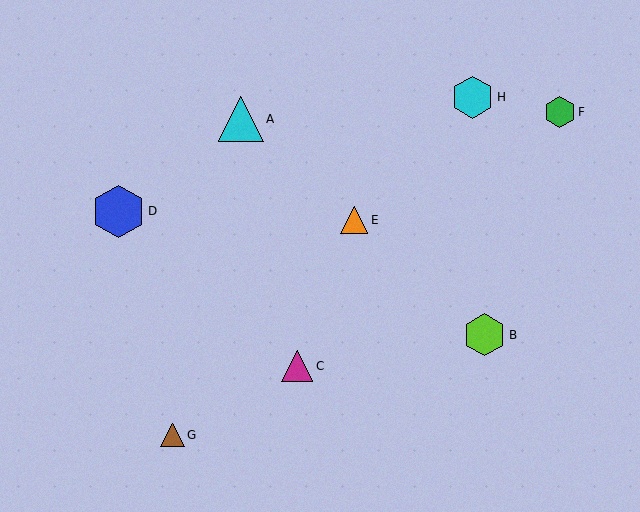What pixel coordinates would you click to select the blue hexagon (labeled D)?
Click at (118, 211) to select the blue hexagon D.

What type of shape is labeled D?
Shape D is a blue hexagon.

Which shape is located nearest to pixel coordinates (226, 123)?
The cyan triangle (labeled A) at (241, 119) is nearest to that location.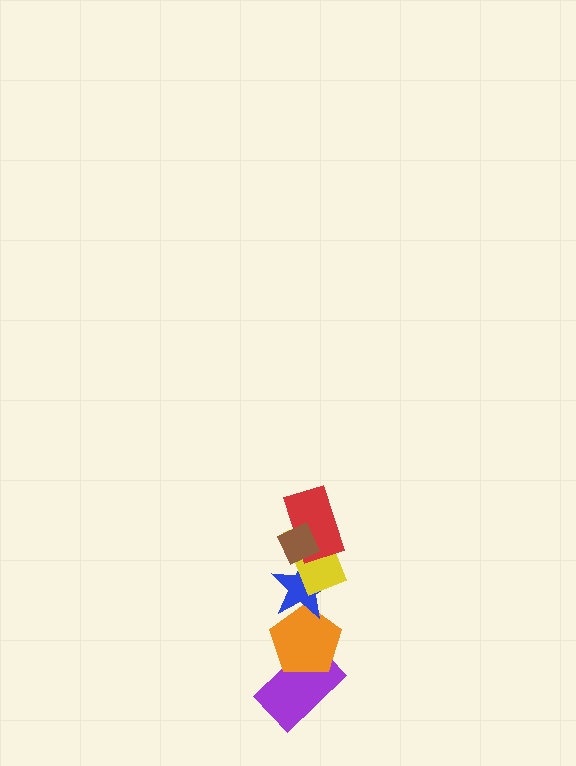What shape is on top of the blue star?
The yellow rectangle is on top of the blue star.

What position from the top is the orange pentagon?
The orange pentagon is 5th from the top.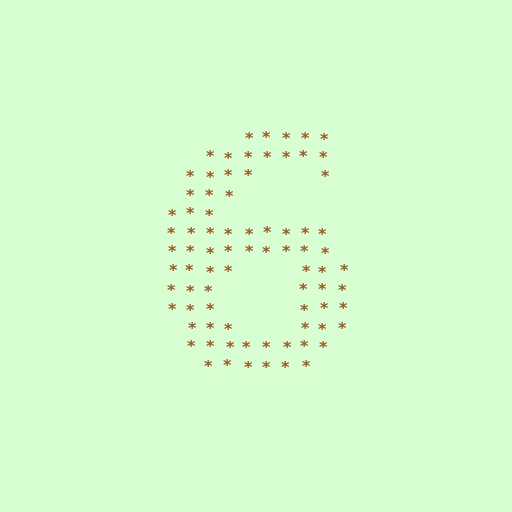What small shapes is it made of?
It is made of small asterisks.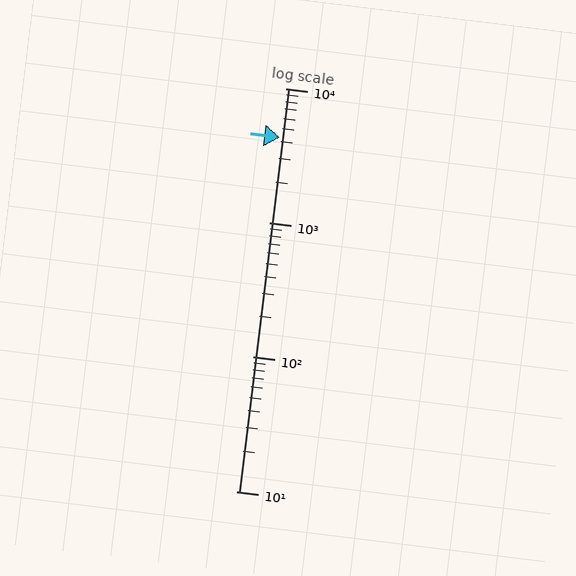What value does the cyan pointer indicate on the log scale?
The pointer indicates approximately 4300.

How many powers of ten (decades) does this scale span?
The scale spans 3 decades, from 10 to 10000.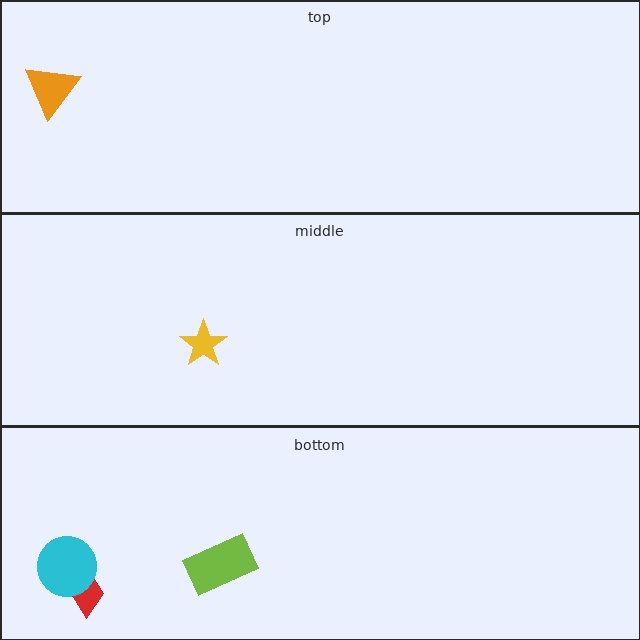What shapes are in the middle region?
The yellow star.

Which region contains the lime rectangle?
The bottom region.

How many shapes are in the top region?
1.